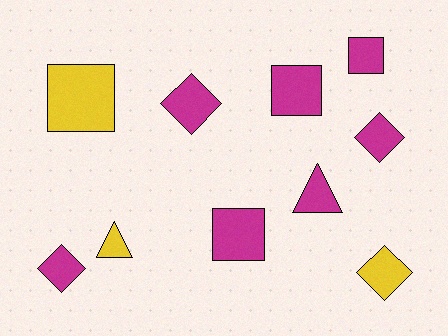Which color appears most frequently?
Magenta, with 7 objects.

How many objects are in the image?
There are 10 objects.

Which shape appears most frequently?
Square, with 4 objects.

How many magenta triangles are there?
There is 1 magenta triangle.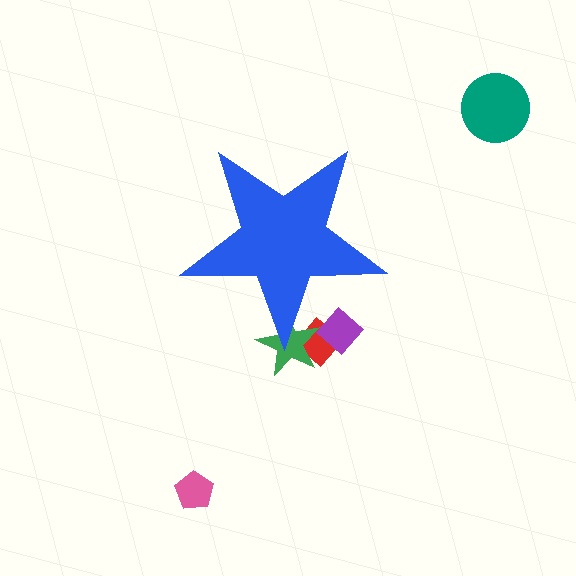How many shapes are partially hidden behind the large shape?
3 shapes are partially hidden.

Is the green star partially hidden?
Yes, the green star is partially hidden behind the blue star.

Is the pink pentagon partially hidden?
No, the pink pentagon is fully visible.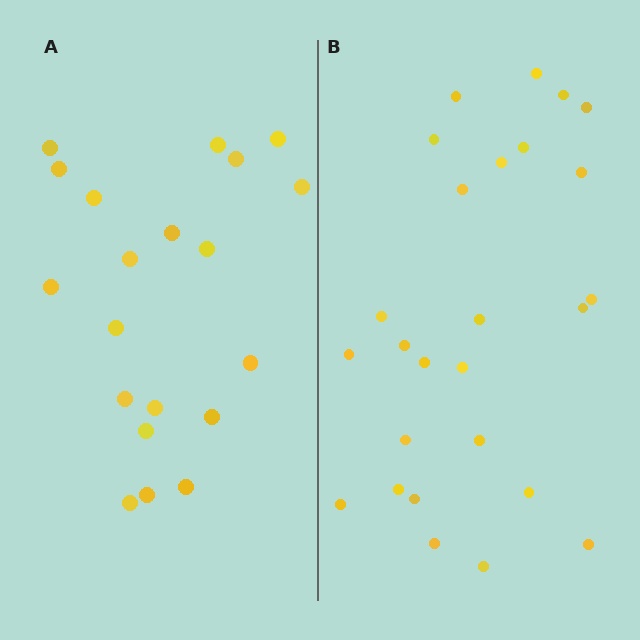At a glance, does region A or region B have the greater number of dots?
Region B (the right region) has more dots.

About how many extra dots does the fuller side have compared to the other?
Region B has about 6 more dots than region A.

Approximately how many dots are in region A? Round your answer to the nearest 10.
About 20 dots.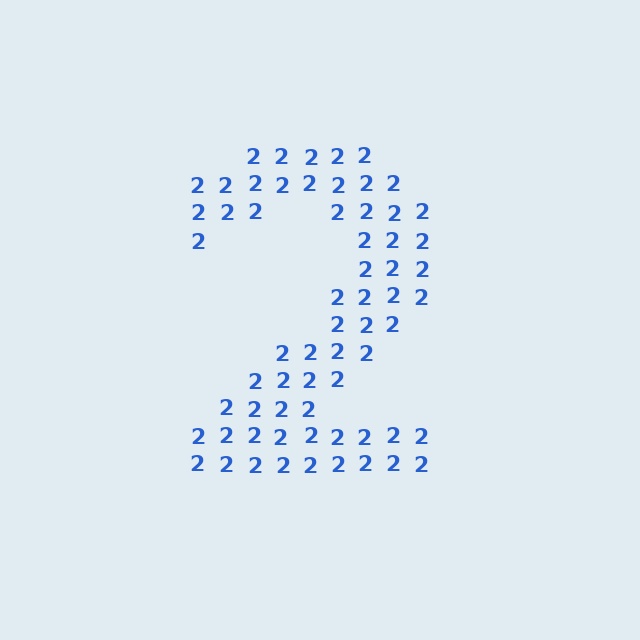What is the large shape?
The large shape is the digit 2.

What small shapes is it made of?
It is made of small digit 2's.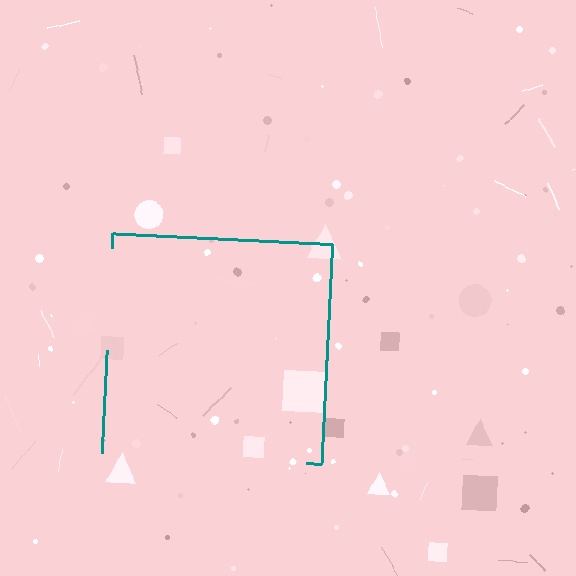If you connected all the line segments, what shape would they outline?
They would outline a square.